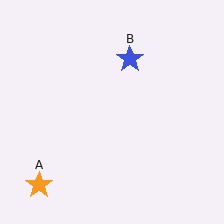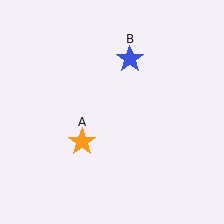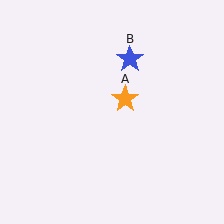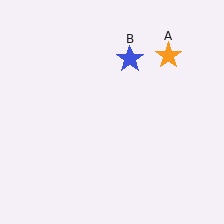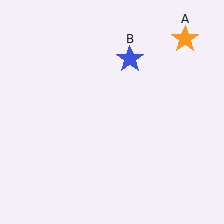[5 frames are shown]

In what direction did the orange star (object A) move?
The orange star (object A) moved up and to the right.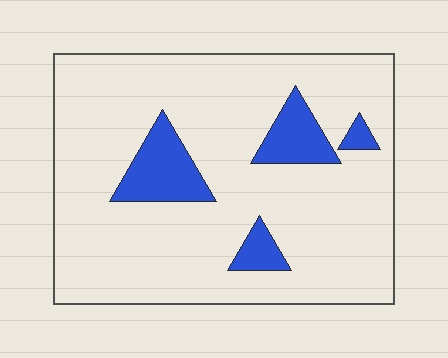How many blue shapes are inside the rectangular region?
4.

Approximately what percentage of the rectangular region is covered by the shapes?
Approximately 15%.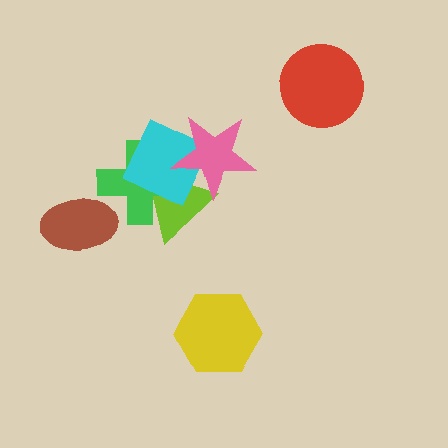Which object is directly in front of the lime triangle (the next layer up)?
The green cross is directly in front of the lime triangle.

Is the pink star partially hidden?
No, no other shape covers it.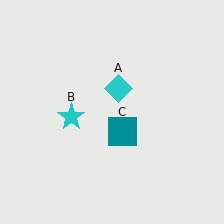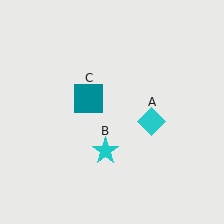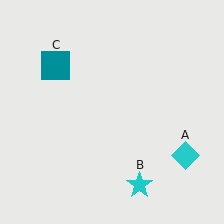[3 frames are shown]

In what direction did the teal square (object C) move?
The teal square (object C) moved up and to the left.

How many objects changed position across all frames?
3 objects changed position: cyan diamond (object A), cyan star (object B), teal square (object C).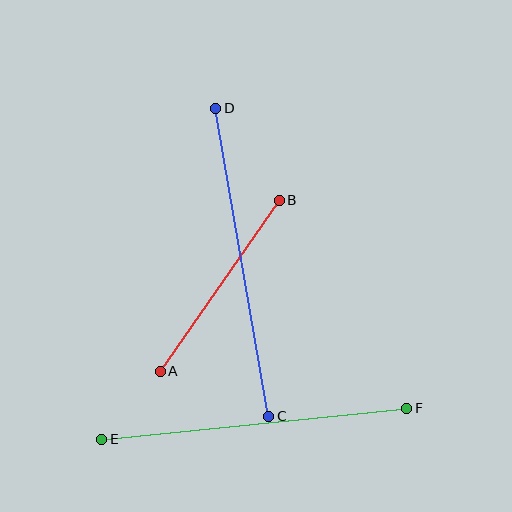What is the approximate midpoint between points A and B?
The midpoint is at approximately (220, 286) pixels.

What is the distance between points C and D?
The distance is approximately 312 pixels.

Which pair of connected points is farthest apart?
Points C and D are farthest apart.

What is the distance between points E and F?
The distance is approximately 306 pixels.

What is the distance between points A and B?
The distance is approximately 208 pixels.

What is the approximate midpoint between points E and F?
The midpoint is at approximately (254, 424) pixels.